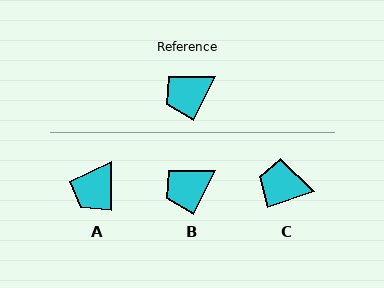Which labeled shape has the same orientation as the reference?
B.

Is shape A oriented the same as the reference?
No, it is off by about 26 degrees.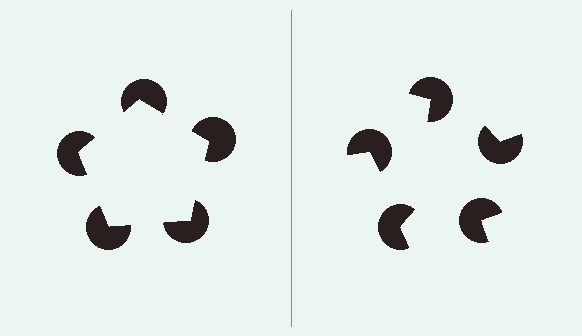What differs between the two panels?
The pac-man discs are positioned identically on both sides; only the wedge orientations differ. On the left they align to a pentagon; on the right they are misaligned.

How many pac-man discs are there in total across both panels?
10 — 5 on each side.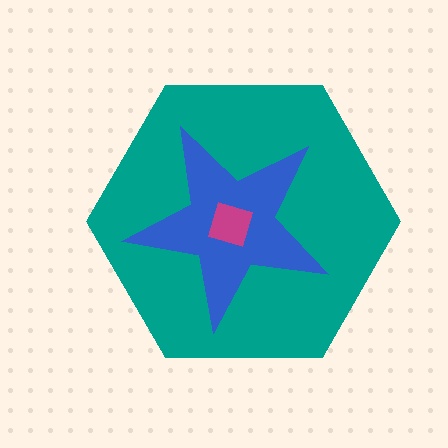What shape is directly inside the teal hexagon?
The blue star.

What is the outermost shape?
The teal hexagon.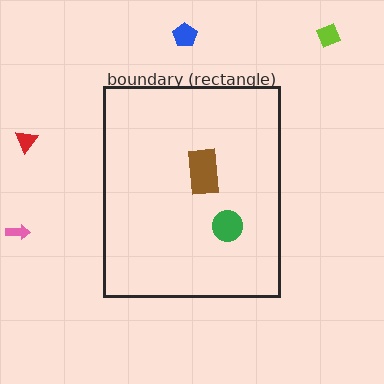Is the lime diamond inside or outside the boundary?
Outside.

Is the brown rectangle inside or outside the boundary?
Inside.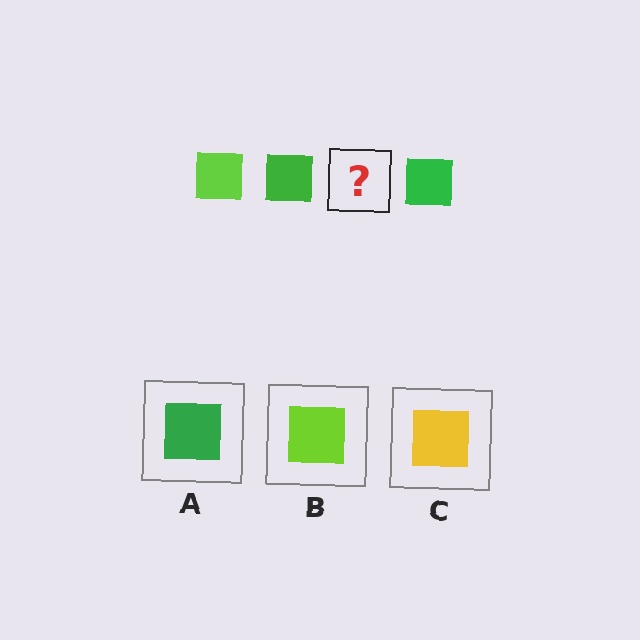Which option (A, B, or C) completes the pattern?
B.